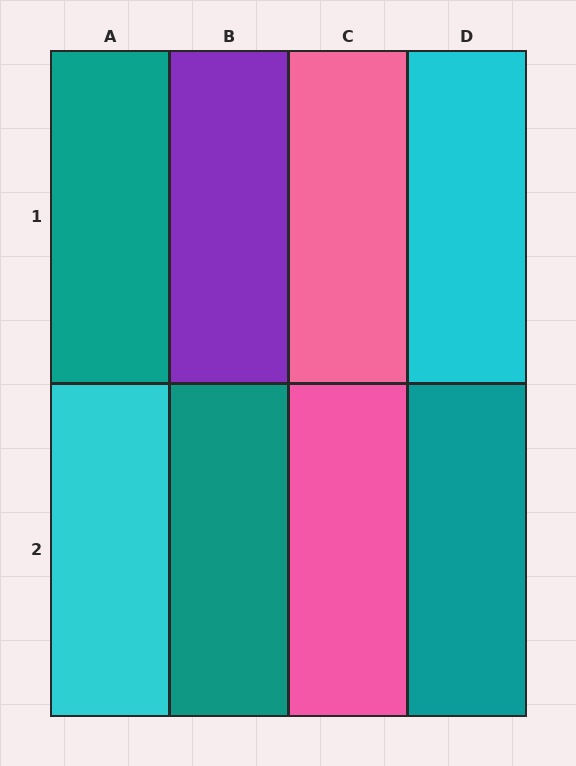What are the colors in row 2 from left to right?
Cyan, teal, pink, teal.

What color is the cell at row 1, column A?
Teal.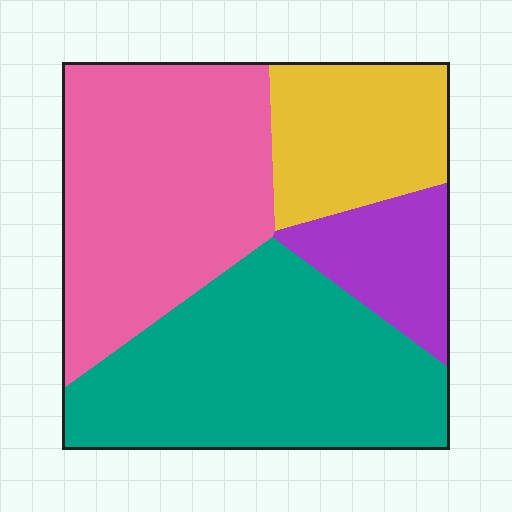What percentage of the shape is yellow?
Yellow takes up about one sixth (1/6) of the shape.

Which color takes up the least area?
Purple, at roughly 10%.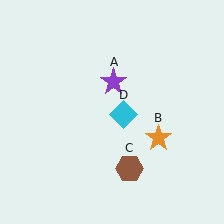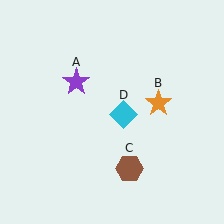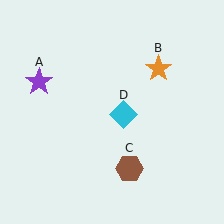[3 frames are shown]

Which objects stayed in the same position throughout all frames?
Brown hexagon (object C) and cyan diamond (object D) remained stationary.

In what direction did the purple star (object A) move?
The purple star (object A) moved left.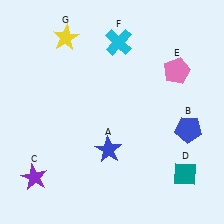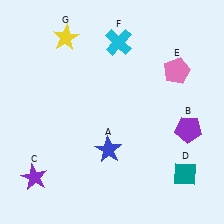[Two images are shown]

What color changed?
The pentagon (B) changed from blue in Image 1 to purple in Image 2.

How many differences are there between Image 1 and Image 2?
There is 1 difference between the two images.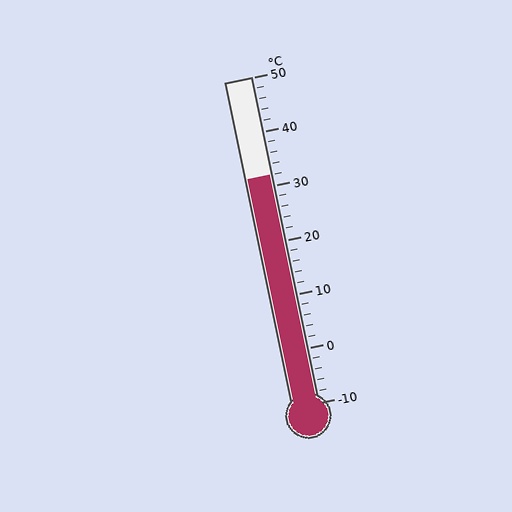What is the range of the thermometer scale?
The thermometer scale ranges from -10°C to 50°C.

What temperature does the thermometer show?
The thermometer shows approximately 32°C.